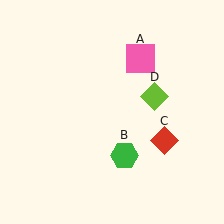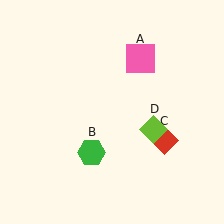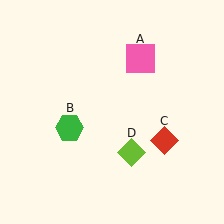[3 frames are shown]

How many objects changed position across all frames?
2 objects changed position: green hexagon (object B), lime diamond (object D).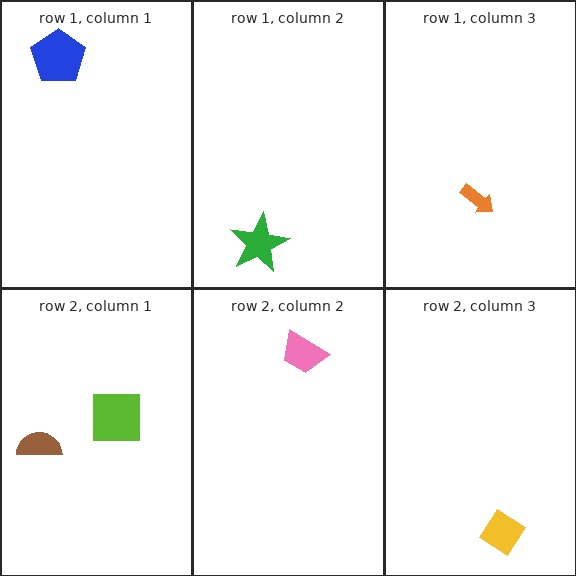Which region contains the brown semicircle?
The row 2, column 1 region.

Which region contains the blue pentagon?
The row 1, column 1 region.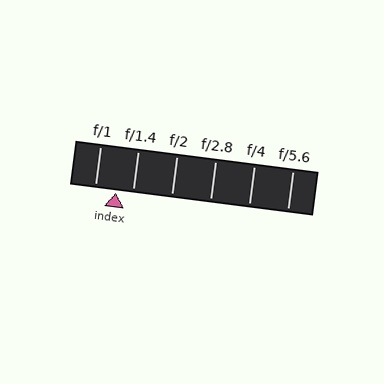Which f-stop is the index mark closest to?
The index mark is closest to f/1.4.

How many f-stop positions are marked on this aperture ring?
There are 6 f-stop positions marked.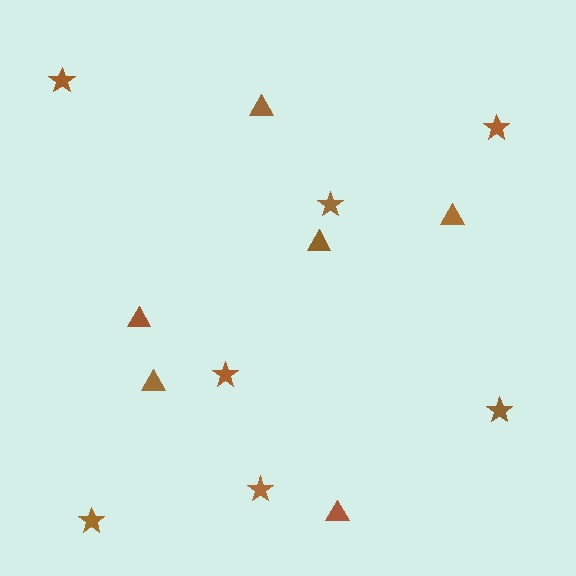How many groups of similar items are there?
There are 2 groups: one group of stars (7) and one group of triangles (6).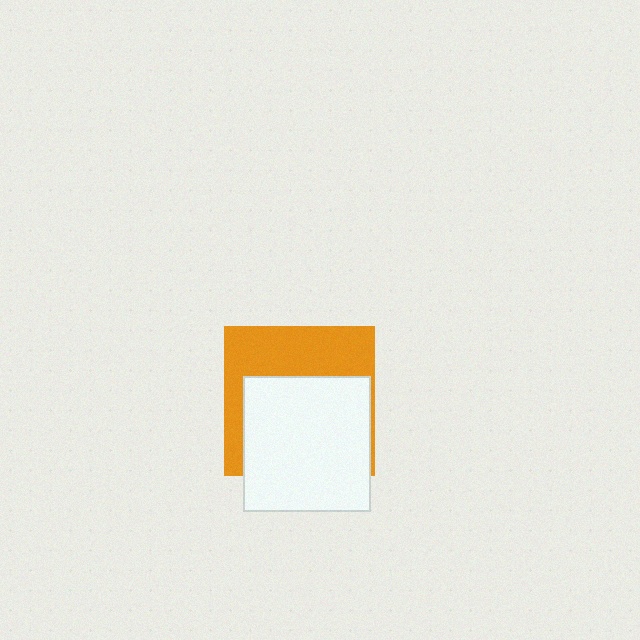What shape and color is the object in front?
The object in front is a white rectangle.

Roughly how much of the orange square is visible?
A small part of it is visible (roughly 44%).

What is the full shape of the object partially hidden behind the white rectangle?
The partially hidden object is an orange square.